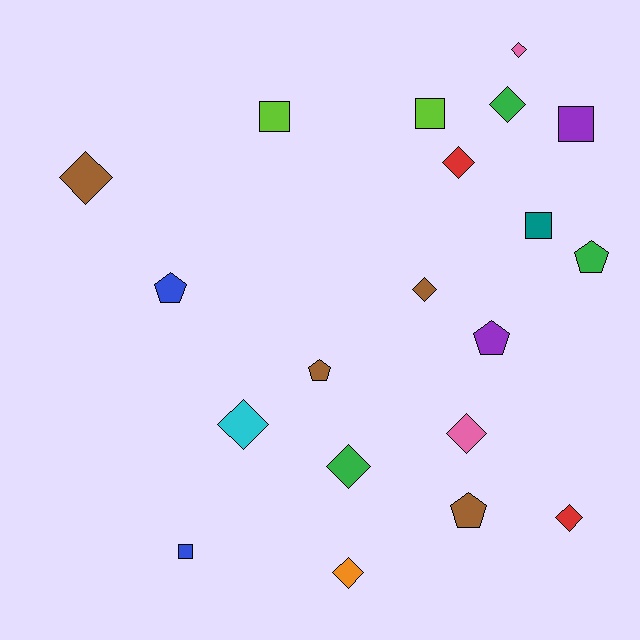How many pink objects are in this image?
There are 2 pink objects.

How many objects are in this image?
There are 20 objects.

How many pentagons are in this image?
There are 5 pentagons.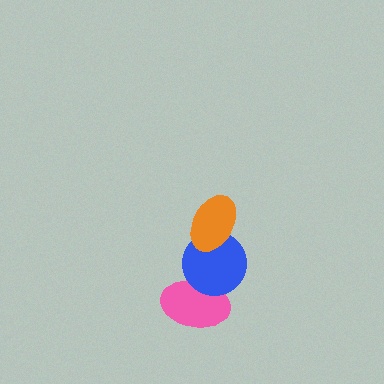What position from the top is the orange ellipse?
The orange ellipse is 1st from the top.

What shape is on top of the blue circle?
The orange ellipse is on top of the blue circle.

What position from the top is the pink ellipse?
The pink ellipse is 3rd from the top.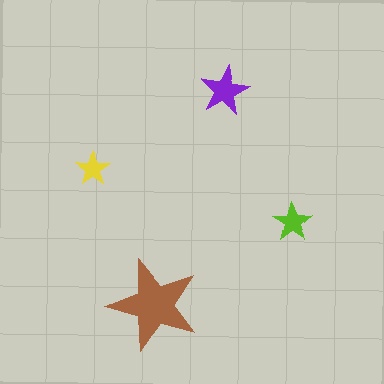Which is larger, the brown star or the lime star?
The brown one.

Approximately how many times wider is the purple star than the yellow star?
About 1.5 times wider.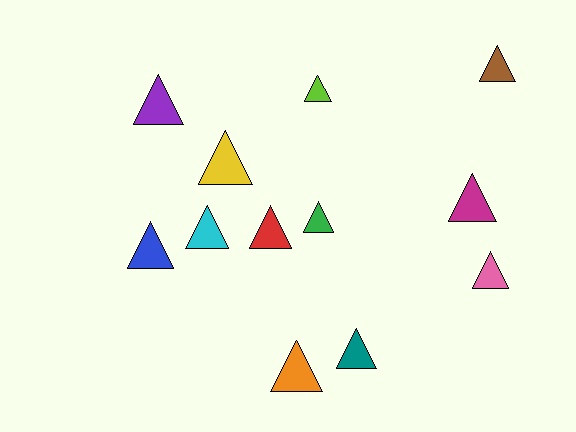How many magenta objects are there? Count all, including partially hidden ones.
There is 1 magenta object.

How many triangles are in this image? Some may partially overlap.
There are 12 triangles.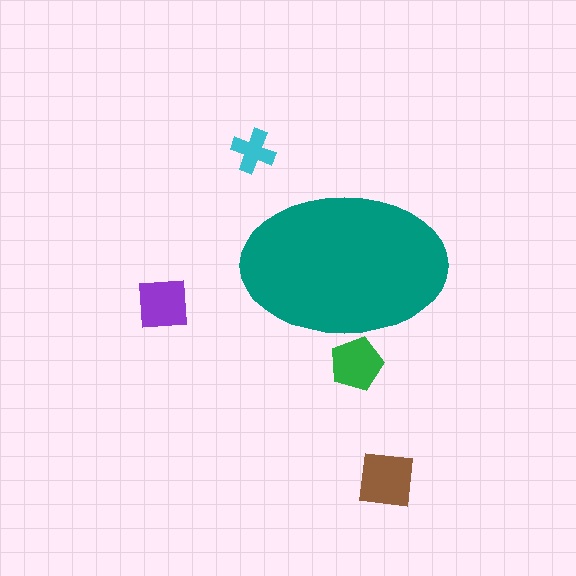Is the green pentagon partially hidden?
Yes, the green pentagon is partially hidden behind the teal ellipse.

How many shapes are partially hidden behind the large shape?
1 shape is partially hidden.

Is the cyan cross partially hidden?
No, the cyan cross is fully visible.